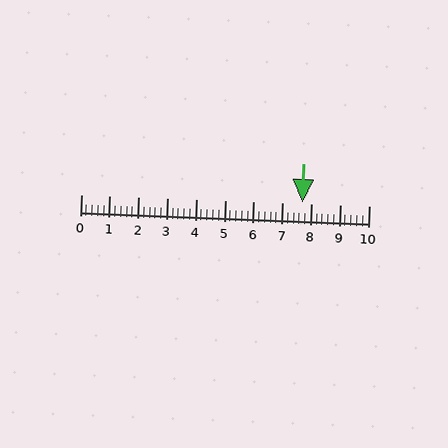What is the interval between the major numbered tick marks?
The major tick marks are spaced 1 units apart.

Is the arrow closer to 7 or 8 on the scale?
The arrow is closer to 8.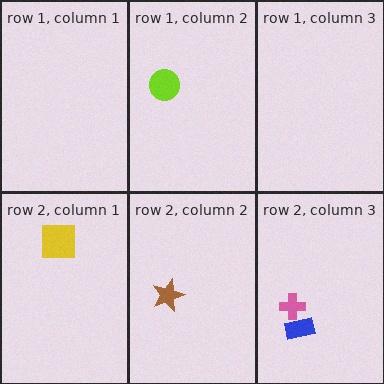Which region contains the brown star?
The row 2, column 2 region.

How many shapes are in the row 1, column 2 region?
1.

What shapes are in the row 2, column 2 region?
The brown star.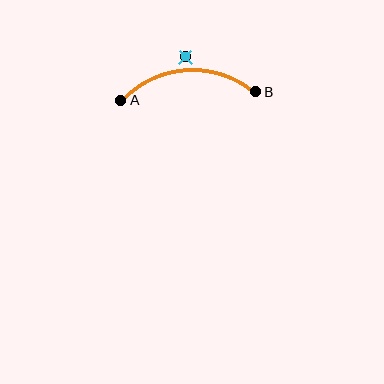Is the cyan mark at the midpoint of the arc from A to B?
No — the cyan mark does not lie on the arc at all. It sits slightly outside the curve.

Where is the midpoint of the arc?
The arc midpoint is the point on the curve farthest from the straight line joining A and B. It sits above that line.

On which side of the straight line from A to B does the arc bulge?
The arc bulges above the straight line connecting A and B.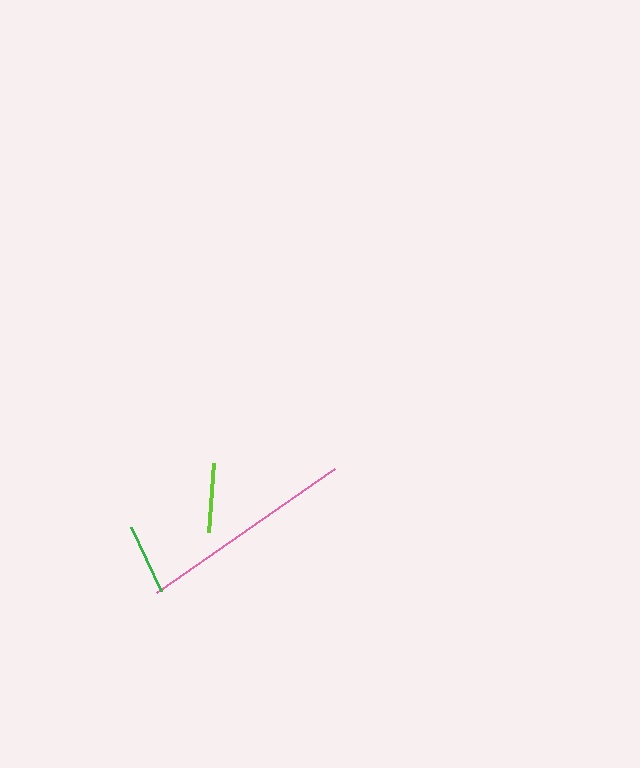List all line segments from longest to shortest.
From longest to shortest: pink, green, lime.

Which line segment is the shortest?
The lime line is the shortest at approximately 69 pixels.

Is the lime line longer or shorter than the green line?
The green line is longer than the lime line.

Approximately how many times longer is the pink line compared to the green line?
The pink line is approximately 3.0 times the length of the green line.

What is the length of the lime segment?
The lime segment is approximately 69 pixels long.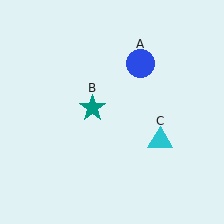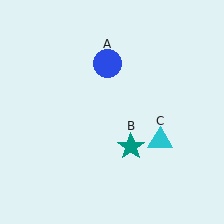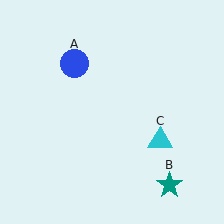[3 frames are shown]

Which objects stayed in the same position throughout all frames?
Cyan triangle (object C) remained stationary.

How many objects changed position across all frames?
2 objects changed position: blue circle (object A), teal star (object B).